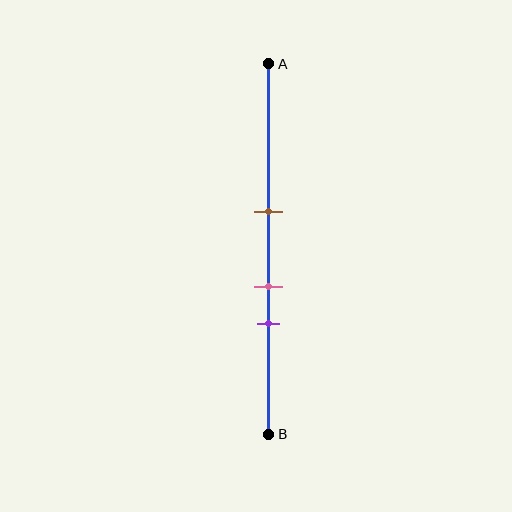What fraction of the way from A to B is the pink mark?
The pink mark is approximately 60% (0.6) of the way from A to B.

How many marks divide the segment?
There are 3 marks dividing the segment.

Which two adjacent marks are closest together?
The pink and purple marks are the closest adjacent pair.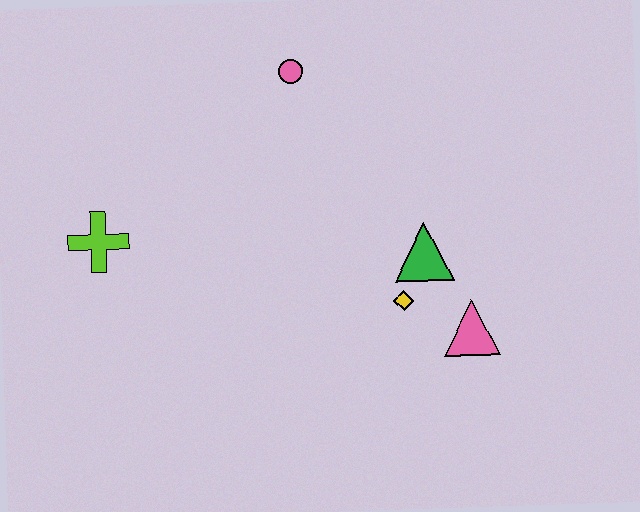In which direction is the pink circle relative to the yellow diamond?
The pink circle is above the yellow diamond.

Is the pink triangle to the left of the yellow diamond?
No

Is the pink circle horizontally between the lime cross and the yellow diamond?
Yes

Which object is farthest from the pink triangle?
The lime cross is farthest from the pink triangle.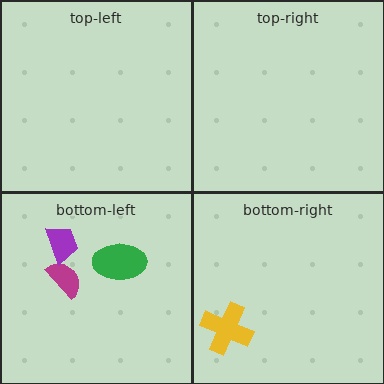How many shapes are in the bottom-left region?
3.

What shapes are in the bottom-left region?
The magenta semicircle, the green ellipse, the purple trapezoid.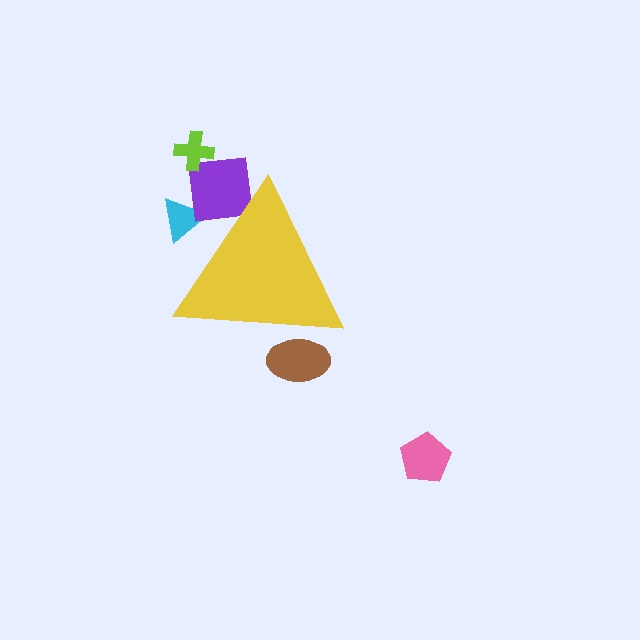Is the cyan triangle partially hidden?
Yes, the cyan triangle is partially hidden behind the yellow triangle.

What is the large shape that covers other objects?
A yellow triangle.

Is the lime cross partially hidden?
No, the lime cross is fully visible.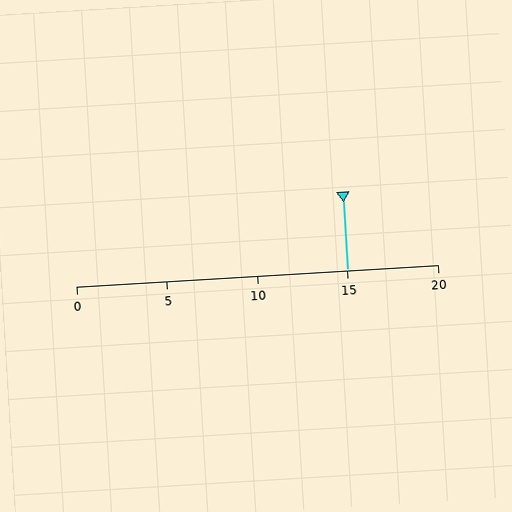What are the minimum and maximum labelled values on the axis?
The axis runs from 0 to 20.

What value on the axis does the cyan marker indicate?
The marker indicates approximately 15.